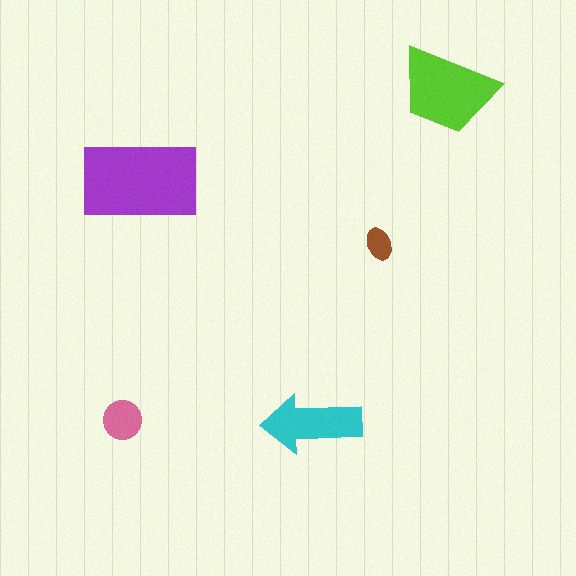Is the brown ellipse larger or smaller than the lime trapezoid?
Smaller.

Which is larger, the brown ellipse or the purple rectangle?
The purple rectangle.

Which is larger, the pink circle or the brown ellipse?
The pink circle.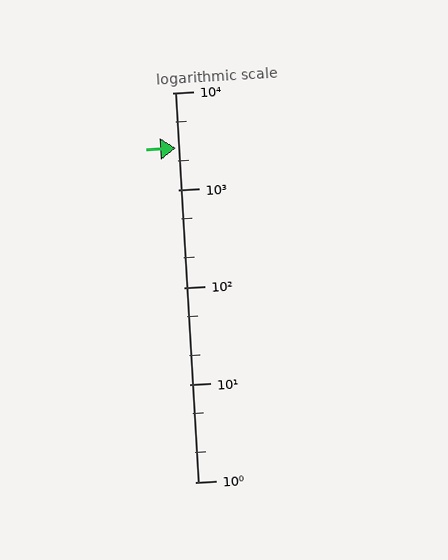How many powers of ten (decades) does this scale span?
The scale spans 4 decades, from 1 to 10000.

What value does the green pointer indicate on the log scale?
The pointer indicates approximately 2700.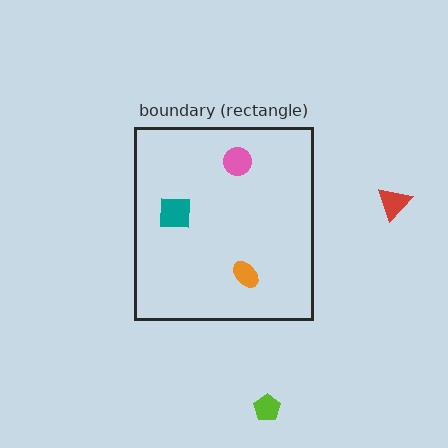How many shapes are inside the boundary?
3 inside, 2 outside.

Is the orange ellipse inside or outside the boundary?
Inside.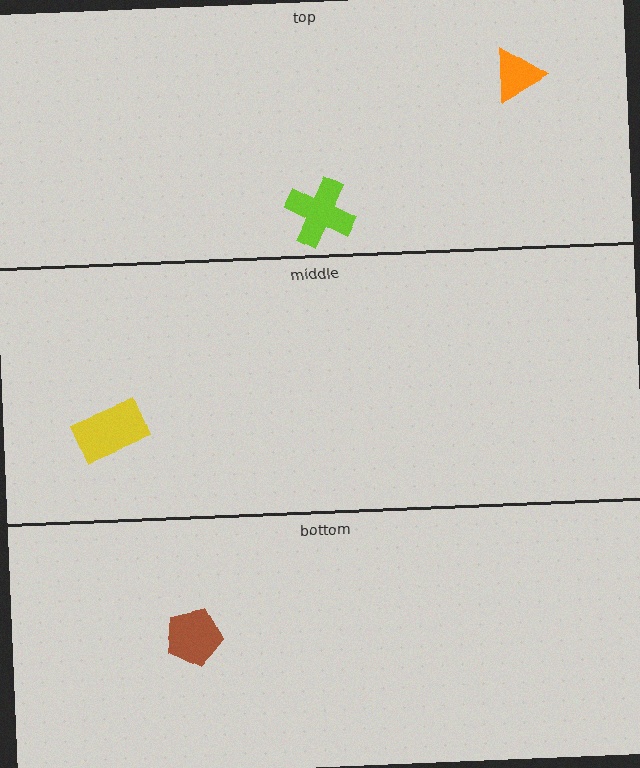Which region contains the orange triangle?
The top region.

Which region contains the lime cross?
The top region.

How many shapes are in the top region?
2.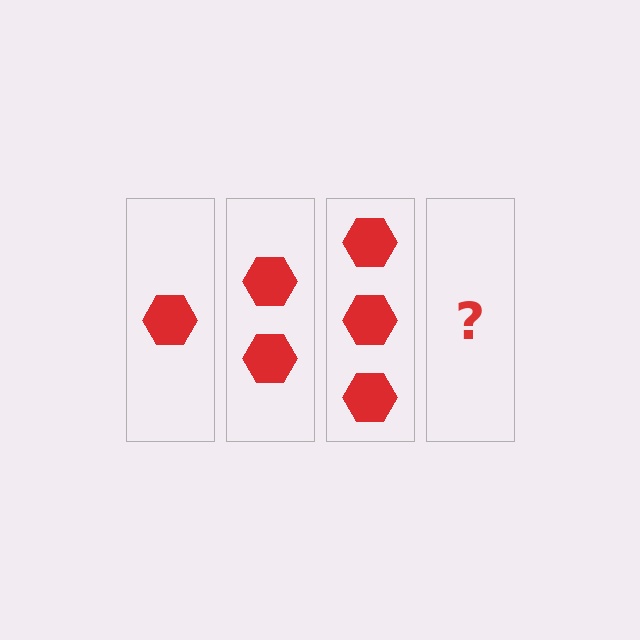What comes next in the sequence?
The next element should be 4 hexagons.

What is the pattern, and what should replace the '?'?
The pattern is that each step adds one more hexagon. The '?' should be 4 hexagons.